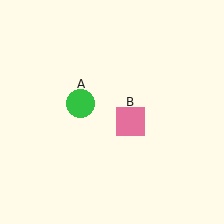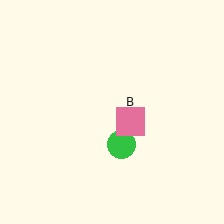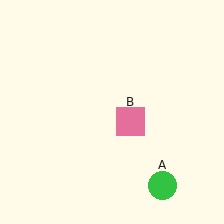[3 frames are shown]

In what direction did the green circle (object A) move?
The green circle (object A) moved down and to the right.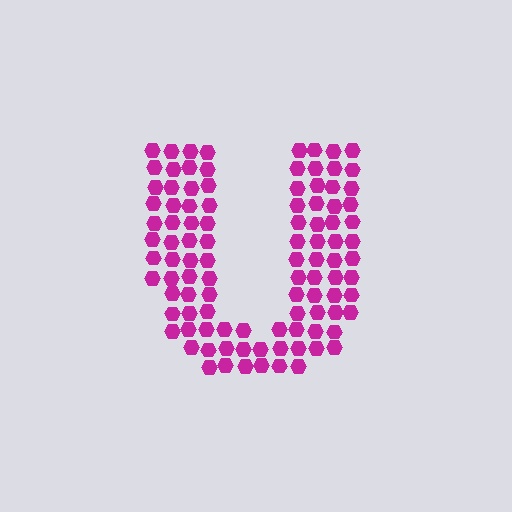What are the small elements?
The small elements are hexagons.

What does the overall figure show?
The overall figure shows the letter U.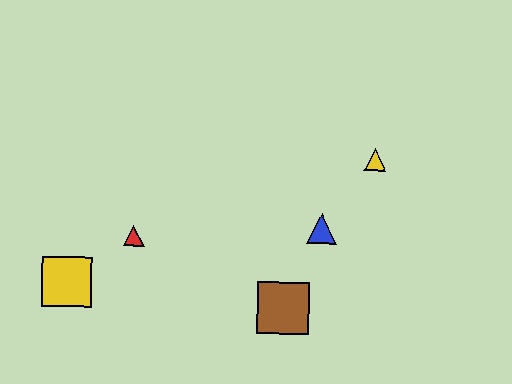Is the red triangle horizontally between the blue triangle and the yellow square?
Yes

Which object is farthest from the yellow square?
The yellow triangle is farthest from the yellow square.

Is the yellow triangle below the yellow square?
No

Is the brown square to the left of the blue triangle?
Yes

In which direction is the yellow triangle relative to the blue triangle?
The yellow triangle is above the blue triangle.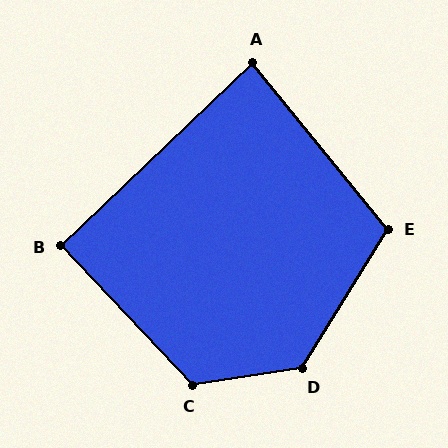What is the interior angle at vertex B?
Approximately 90 degrees (approximately right).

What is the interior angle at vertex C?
Approximately 124 degrees (obtuse).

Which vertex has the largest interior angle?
D, at approximately 130 degrees.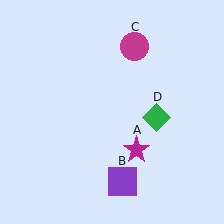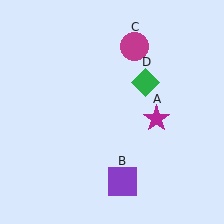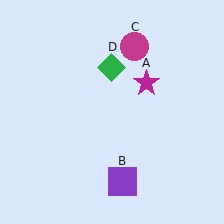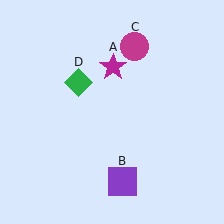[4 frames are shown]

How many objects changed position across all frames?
2 objects changed position: magenta star (object A), green diamond (object D).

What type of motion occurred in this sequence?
The magenta star (object A), green diamond (object D) rotated counterclockwise around the center of the scene.